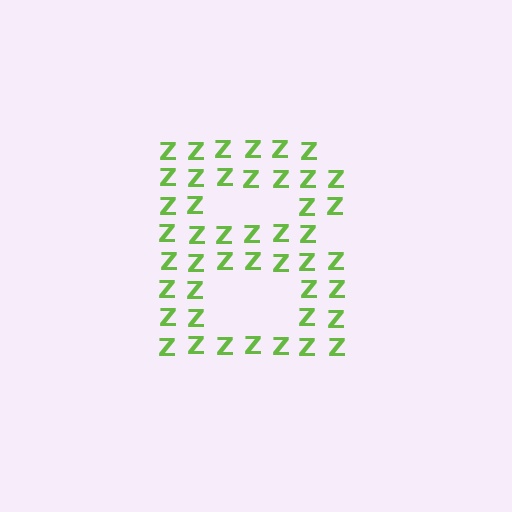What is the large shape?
The large shape is the letter B.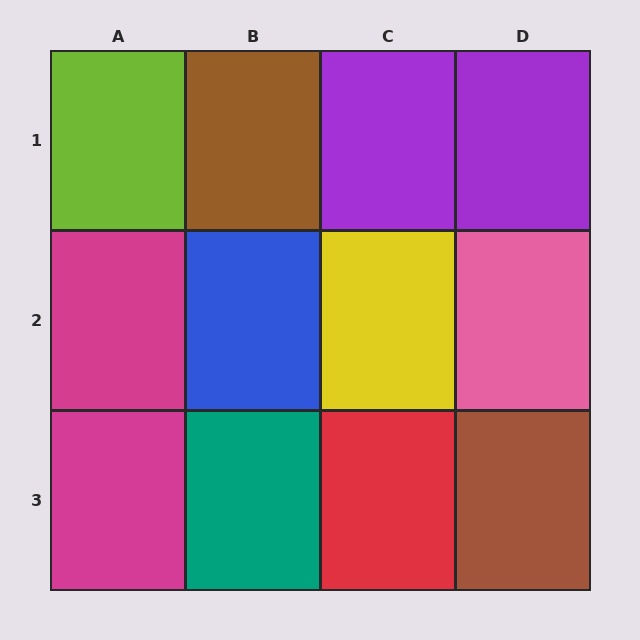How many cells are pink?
1 cell is pink.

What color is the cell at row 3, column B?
Teal.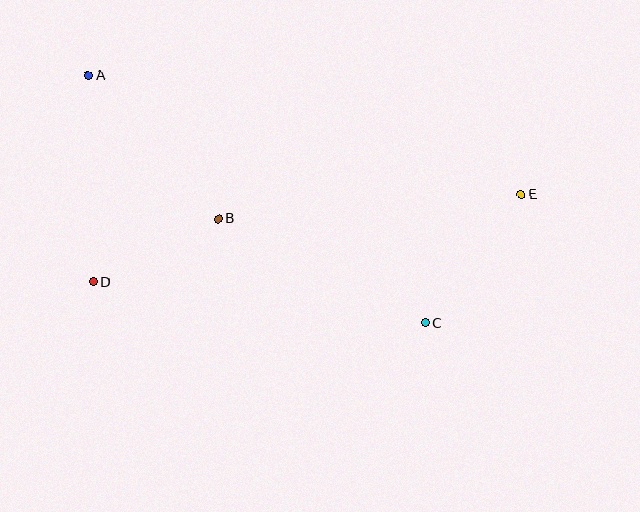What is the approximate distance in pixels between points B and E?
The distance between B and E is approximately 304 pixels.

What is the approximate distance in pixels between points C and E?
The distance between C and E is approximately 161 pixels.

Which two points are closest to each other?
Points B and D are closest to each other.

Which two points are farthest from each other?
Points A and E are farthest from each other.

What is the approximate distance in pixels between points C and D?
The distance between C and D is approximately 335 pixels.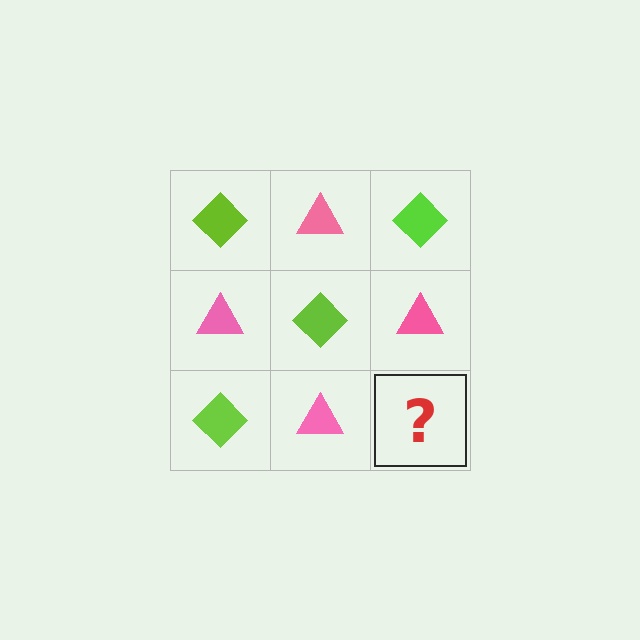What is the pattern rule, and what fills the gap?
The rule is that it alternates lime diamond and pink triangle in a checkerboard pattern. The gap should be filled with a lime diamond.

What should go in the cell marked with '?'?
The missing cell should contain a lime diamond.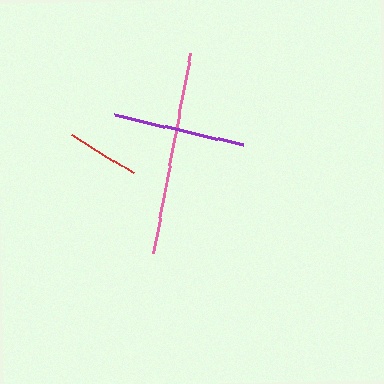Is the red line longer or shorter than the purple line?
The purple line is longer than the red line.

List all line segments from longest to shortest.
From longest to shortest: pink, purple, red.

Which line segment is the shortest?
The red line is the shortest at approximately 72 pixels.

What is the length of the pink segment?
The pink segment is approximately 203 pixels long.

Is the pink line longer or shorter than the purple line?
The pink line is longer than the purple line.